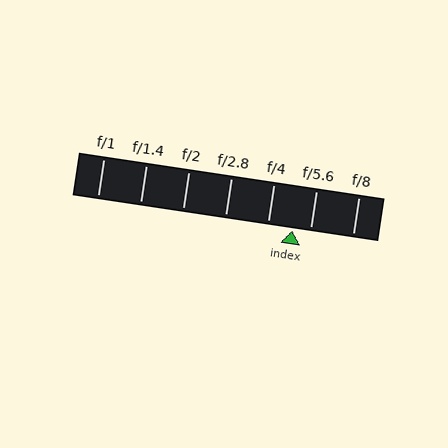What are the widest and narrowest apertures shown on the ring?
The widest aperture shown is f/1 and the narrowest is f/8.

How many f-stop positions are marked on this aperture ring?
There are 7 f-stop positions marked.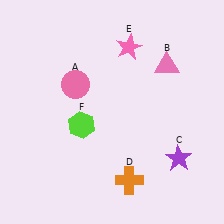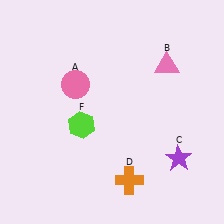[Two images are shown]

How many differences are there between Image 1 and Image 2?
There is 1 difference between the two images.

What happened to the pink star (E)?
The pink star (E) was removed in Image 2. It was in the top-right area of Image 1.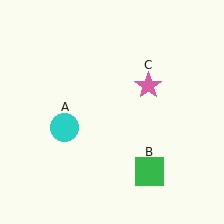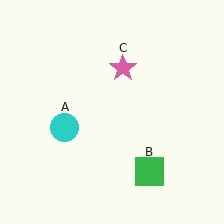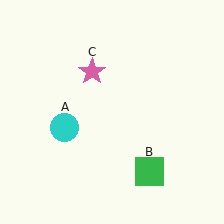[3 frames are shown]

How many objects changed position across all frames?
1 object changed position: pink star (object C).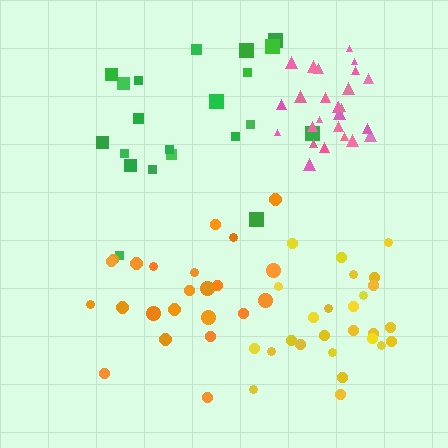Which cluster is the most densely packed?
Pink.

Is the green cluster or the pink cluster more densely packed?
Pink.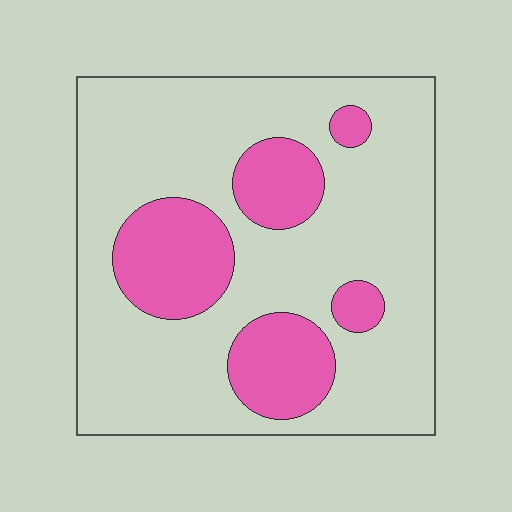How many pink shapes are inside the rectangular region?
5.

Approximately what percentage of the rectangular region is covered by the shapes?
Approximately 25%.